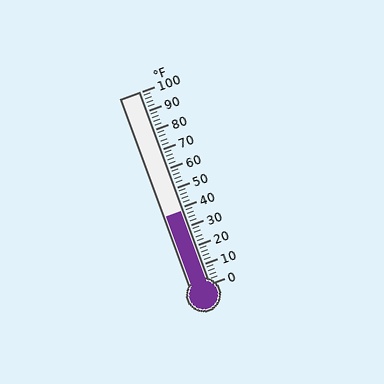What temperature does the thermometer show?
The thermometer shows approximately 38°F.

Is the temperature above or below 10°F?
The temperature is above 10°F.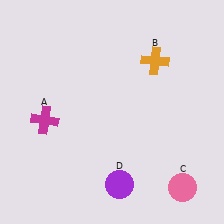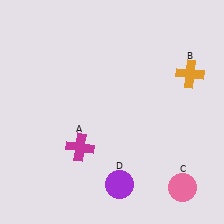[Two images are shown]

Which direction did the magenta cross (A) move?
The magenta cross (A) moved right.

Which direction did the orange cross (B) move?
The orange cross (B) moved right.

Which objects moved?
The objects that moved are: the magenta cross (A), the orange cross (B).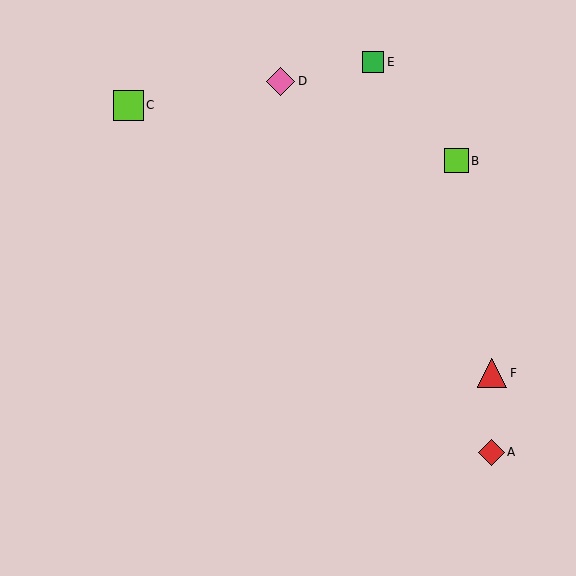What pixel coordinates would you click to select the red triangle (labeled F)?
Click at (492, 373) to select the red triangle F.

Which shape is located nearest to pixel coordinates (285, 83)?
The pink diamond (labeled D) at (281, 81) is nearest to that location.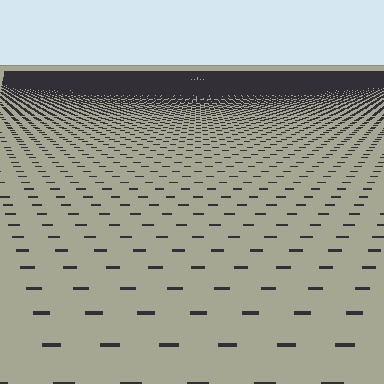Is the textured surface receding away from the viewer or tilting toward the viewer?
The surface is receding away from the viewer. Texture elements get smaller and denser toward the top.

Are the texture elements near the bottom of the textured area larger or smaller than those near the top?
Larger. Near the bottom, elements are closer to the viewer and appear at a bigger on-screen size.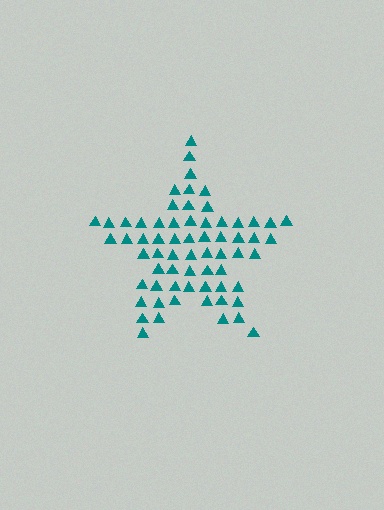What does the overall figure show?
The overall figure shows a star.